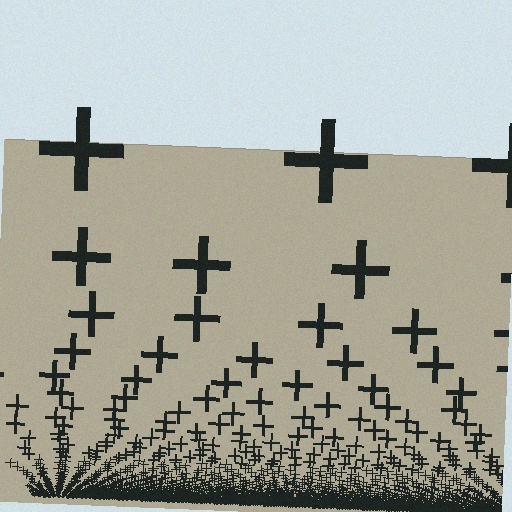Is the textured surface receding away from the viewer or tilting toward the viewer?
The surface appears to tilt toward the viewer. Texture elements get larger and sparser toward the top.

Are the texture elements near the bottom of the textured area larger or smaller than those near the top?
Smaller. The gradient is inverted — elements near the bottom are smaller and denser.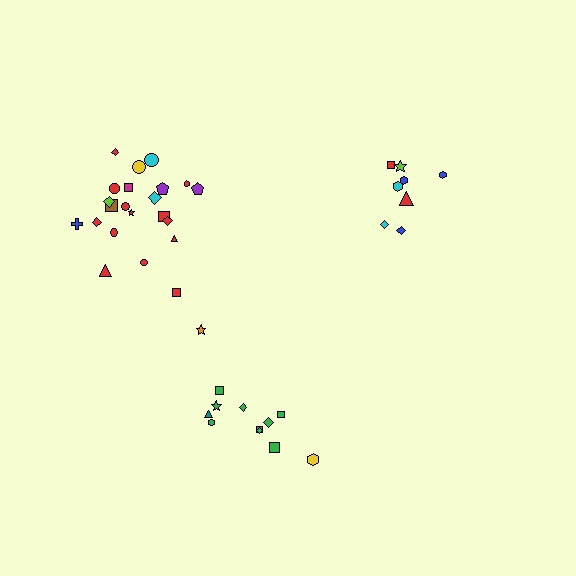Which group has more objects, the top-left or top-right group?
The top-left group.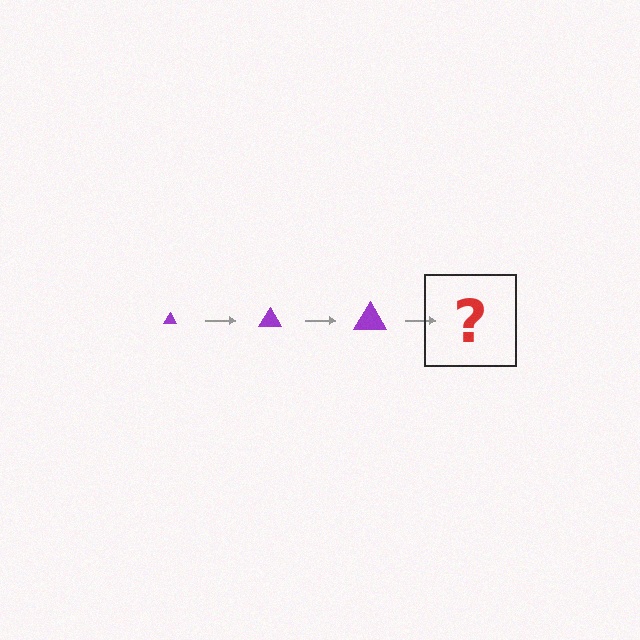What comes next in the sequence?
The next element should be a purple triangle, larger than the previous one.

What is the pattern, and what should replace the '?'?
The pattern is that the triangle gets progressively larger each step. The '?' should be a purple triangle, larger than the previous one.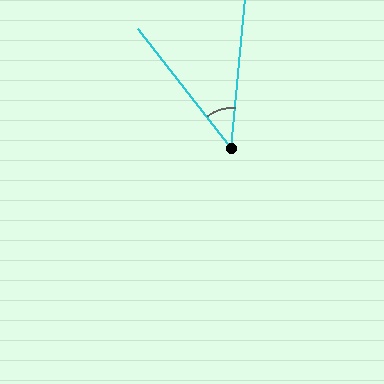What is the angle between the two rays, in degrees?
Approximately 43 degrees.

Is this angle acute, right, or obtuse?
It is acute.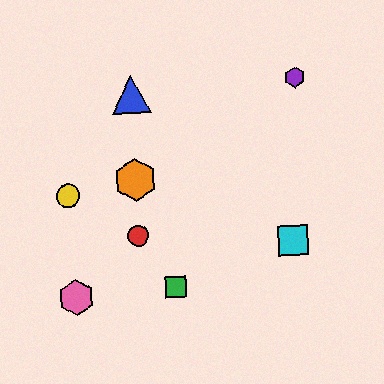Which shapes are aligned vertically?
The red circle, the blue triangle, the orange hexagon are aligned vertically.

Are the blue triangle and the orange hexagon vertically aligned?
Yes, both are at x≈131.